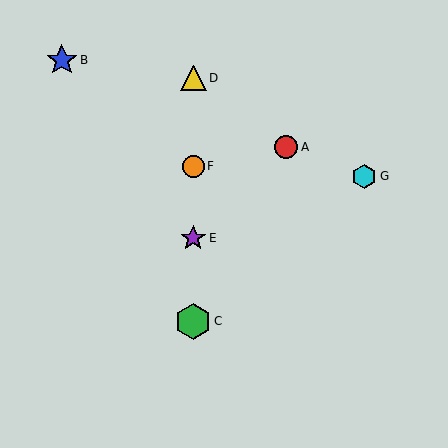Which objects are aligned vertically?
Objects C, D, E, F are aligned vertically.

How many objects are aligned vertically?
4 objects (C, D, E, F) are aligned vertically.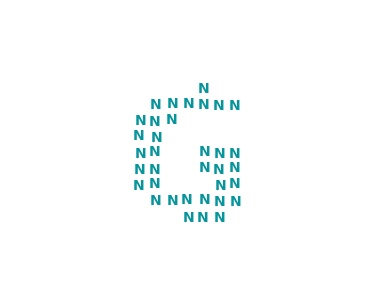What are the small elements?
The small elements are letter N's.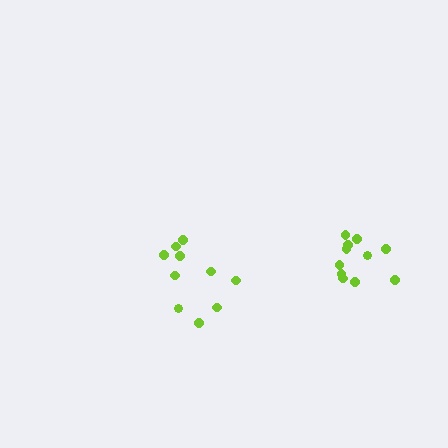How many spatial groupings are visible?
There are 2 spatial groupings.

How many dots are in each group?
Group 1: 10 dots, Group 2: 11 dots (21 total).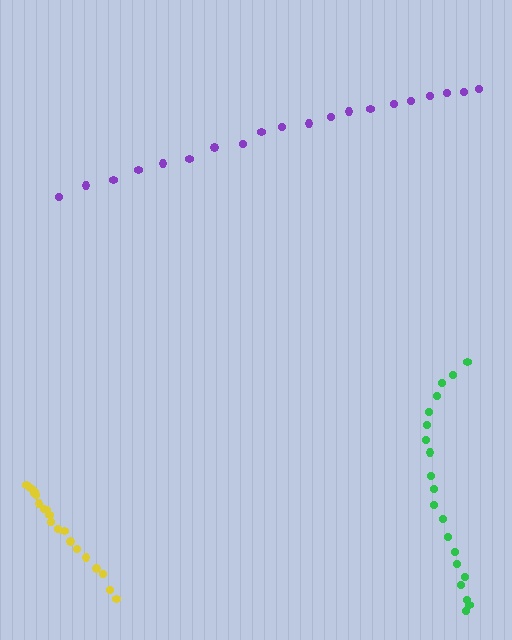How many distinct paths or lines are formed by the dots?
There are 3 distinct paths.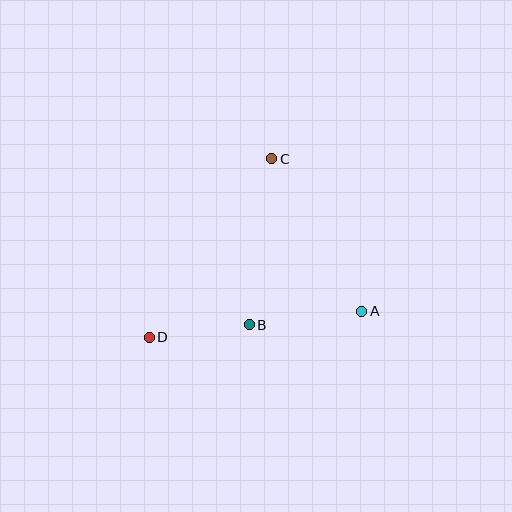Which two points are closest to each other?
Points B and D are closest to each other.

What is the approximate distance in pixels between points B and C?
The distance between B and C is approximately 168 pixels.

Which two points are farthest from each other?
Points C and D are farthest from each other.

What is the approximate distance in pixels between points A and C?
The distance between A and C is approximately 177 pixels.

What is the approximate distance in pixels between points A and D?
The distance between A and D is approximately 214 pixels.